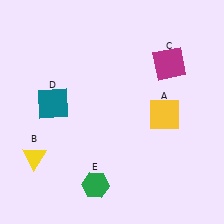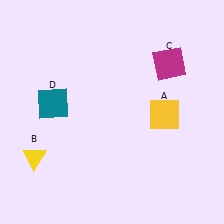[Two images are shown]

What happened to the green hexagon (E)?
The green hexagon (E) was removed in Image 2. It was in the bottom-left area of Image 1.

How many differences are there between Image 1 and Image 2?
There is 1 difference between the two images.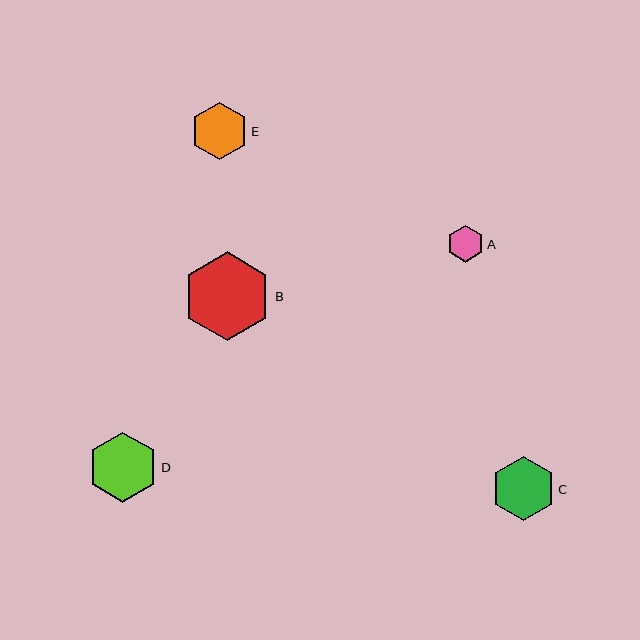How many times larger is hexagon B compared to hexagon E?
Hexagon B is approximately 1.5 times the size of hexagon E.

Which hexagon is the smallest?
Hexagon A is the smallest with a size of approximately 36 pixels.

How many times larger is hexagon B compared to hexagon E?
Hexagon B is approximately 1.5 times the size of hexagon E.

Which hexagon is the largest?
Hexagon B is the largest with a size of approximately 89 pixels.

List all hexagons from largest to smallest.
From largest to smallest: B, D, C, E, A.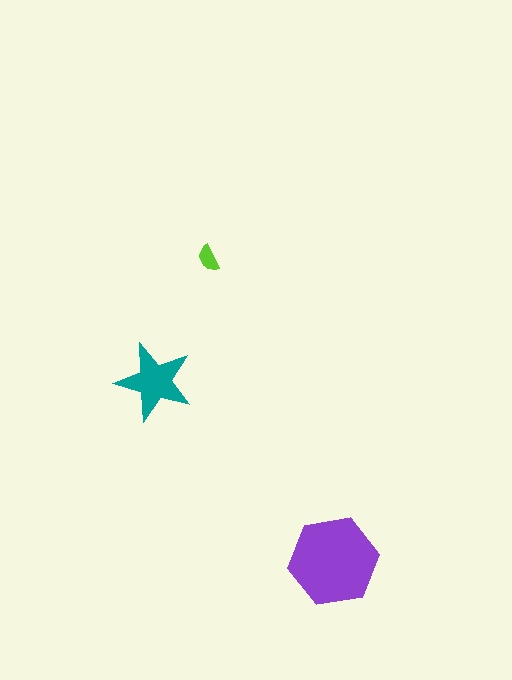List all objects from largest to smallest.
The purple hexagon, the teal star, the lime semicircle.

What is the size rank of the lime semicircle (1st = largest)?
3rd.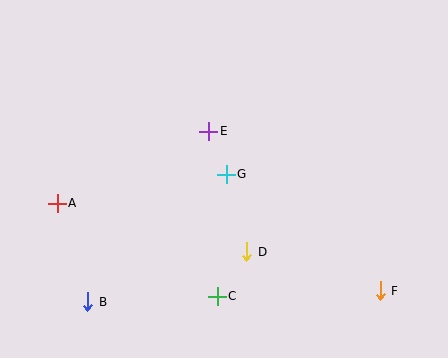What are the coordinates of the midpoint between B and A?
The midpoint between B and A is at (73, 253).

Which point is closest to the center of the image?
Point G at (226, 174) is closest to the center.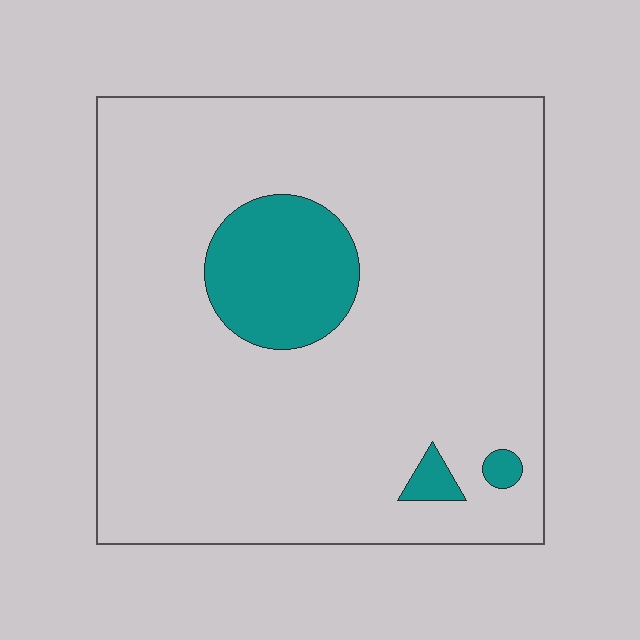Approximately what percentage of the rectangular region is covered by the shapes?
Approximately 10%.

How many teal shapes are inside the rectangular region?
3.